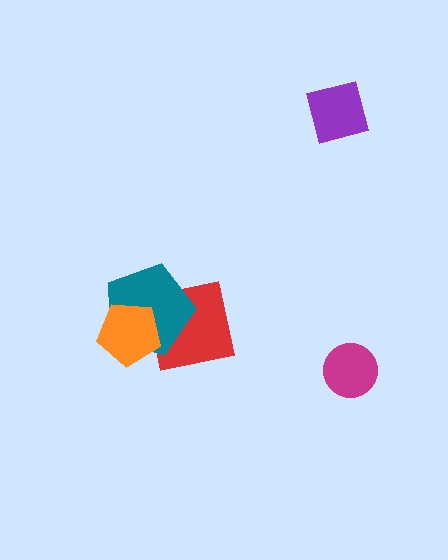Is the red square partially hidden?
Yes, it is partially covered by another shape.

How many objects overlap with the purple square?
0 objects overlap with the purple square.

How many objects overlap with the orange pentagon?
2 objects overlap with the orange pentagon.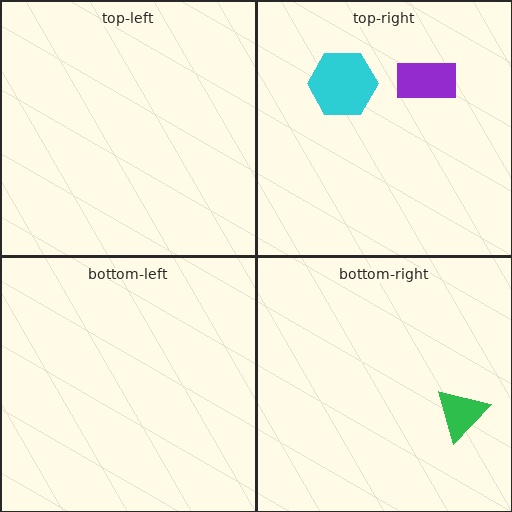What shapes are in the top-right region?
The cyan hexagon, the purple rectangle.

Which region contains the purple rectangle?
The top-right region.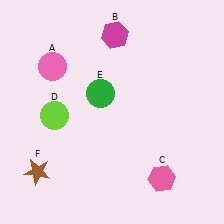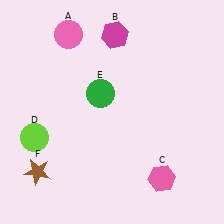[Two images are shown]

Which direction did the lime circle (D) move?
The lime circle (D) moved down.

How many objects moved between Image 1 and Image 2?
2 objects moved between the two images.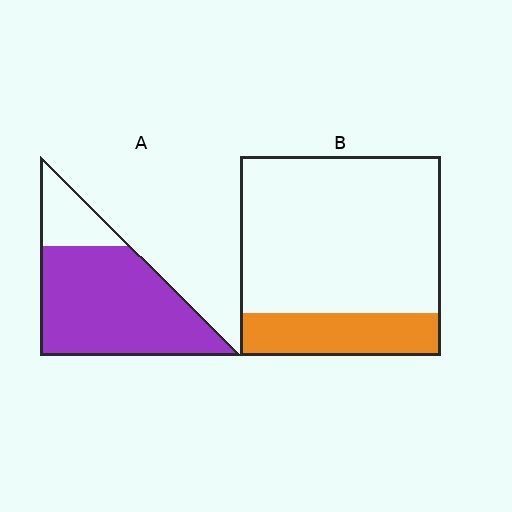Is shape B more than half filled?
No.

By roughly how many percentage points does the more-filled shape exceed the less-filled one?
By roughly 60 percentage points (A over B).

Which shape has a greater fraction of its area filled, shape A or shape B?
Shape A.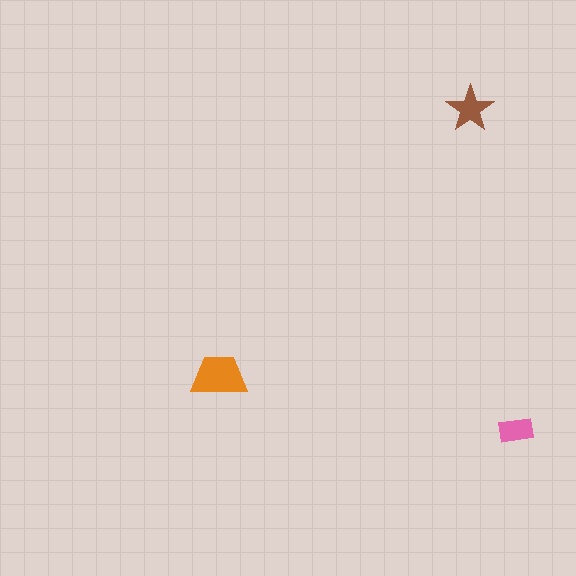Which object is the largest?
The orange trapezoid.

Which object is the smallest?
The pink rectangle.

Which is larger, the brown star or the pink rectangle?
The brown star.